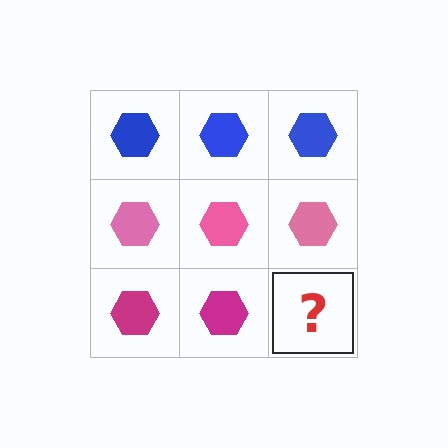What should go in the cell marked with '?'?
The missing cell should contain a magenta hexagon.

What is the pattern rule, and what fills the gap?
The rule is that each row has a consistent color. The gap should be filled with a magenta hexagon.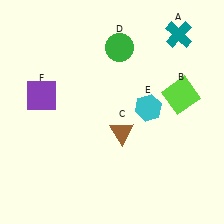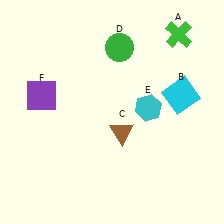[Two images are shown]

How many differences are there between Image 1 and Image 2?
There are 2 differences between the two images.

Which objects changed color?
A changed from teal to green. B changed from lime to cyan.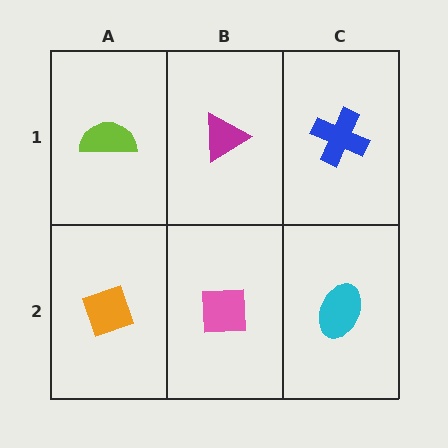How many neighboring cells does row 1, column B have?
3.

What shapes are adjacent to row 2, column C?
A blue cross (row 1, column C), a pink square (row 2, column B).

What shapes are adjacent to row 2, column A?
A lime semicircle (row 1, column A), a pink square (row 2, column B).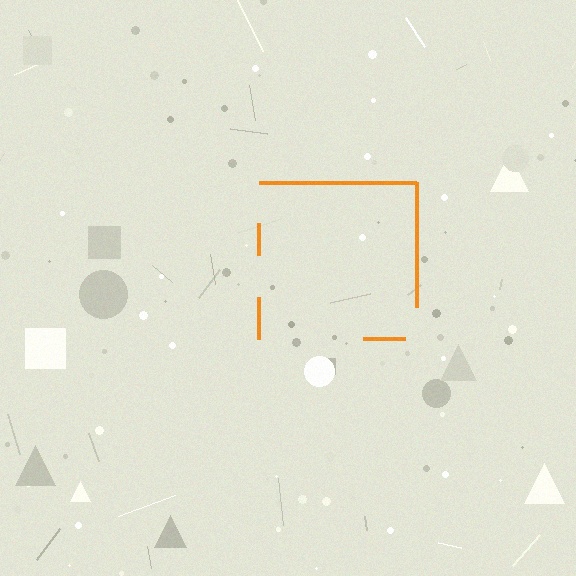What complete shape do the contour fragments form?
The contour fragments form a square.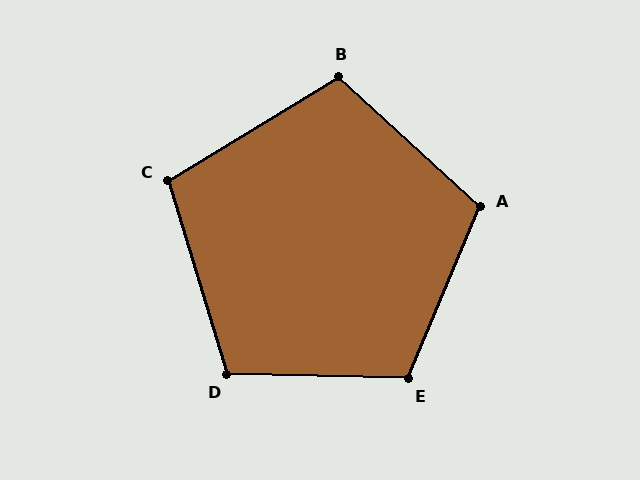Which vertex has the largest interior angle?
E, at approximately 112 degrees.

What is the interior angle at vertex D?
Approximately 108 degrees (obtuse).